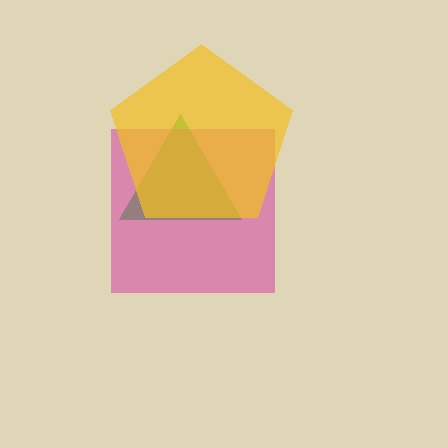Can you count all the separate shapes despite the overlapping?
Yes, there are 3 separate shapes.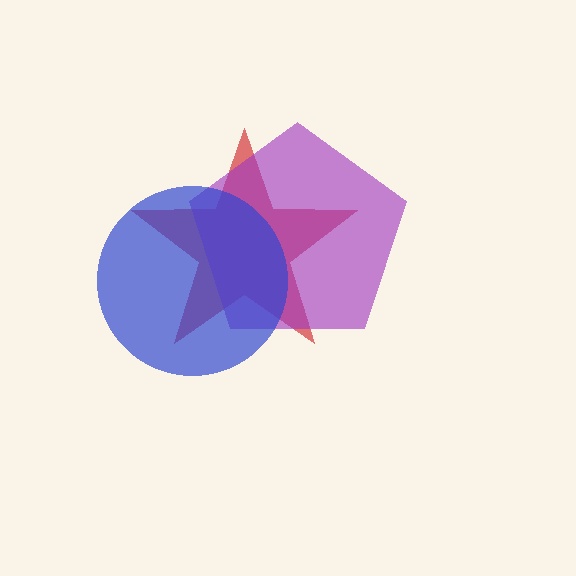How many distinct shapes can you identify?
There are 3 distinct shapes: a red star, a purple pentagon, a blue circle.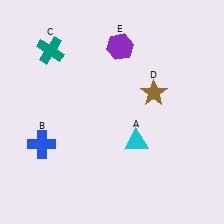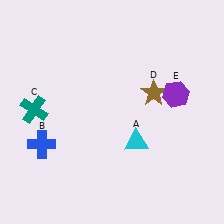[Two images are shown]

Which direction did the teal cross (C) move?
The teal cross (C) moved down.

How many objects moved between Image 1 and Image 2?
2 objects moved between the two images.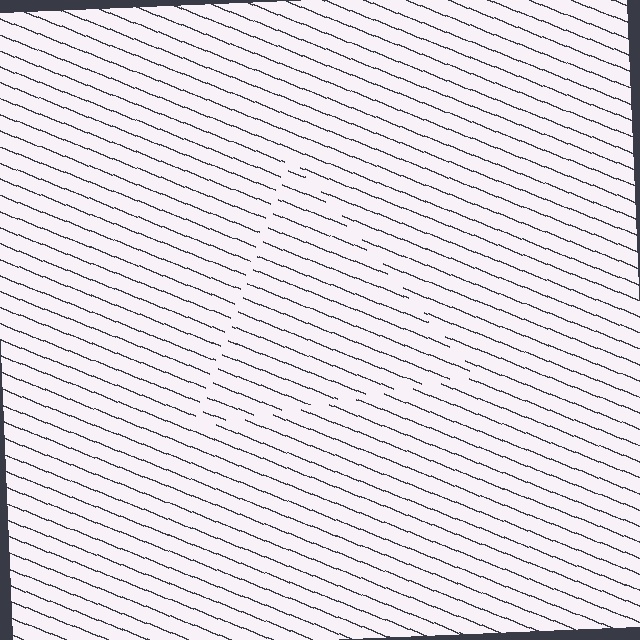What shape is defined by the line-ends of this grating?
An illusory triangle. The interior of the shape contains the same grating, shifted by half a period — the contour is defined by the phase discontinuity where line-ends from the inner and outer gratings abut.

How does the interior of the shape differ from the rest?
The interior of the shape contains the same grating, shifted by half a period — the contour is defined by the phase discontinuity where line-ends from the inner and outer gratings abut.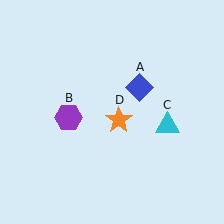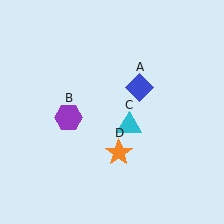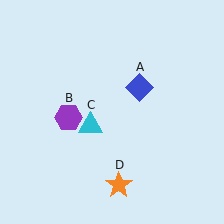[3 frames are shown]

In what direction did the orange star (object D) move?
The orange star (object D) moved down.